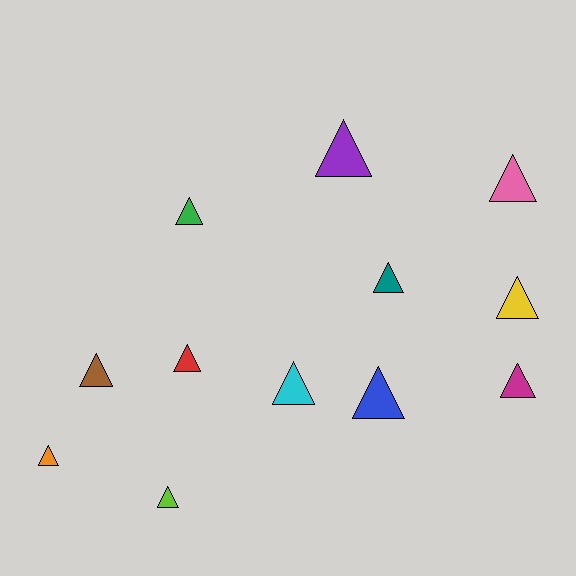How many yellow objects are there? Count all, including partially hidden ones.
There is 1 yellow object.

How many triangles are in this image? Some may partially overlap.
There are 12 triangles.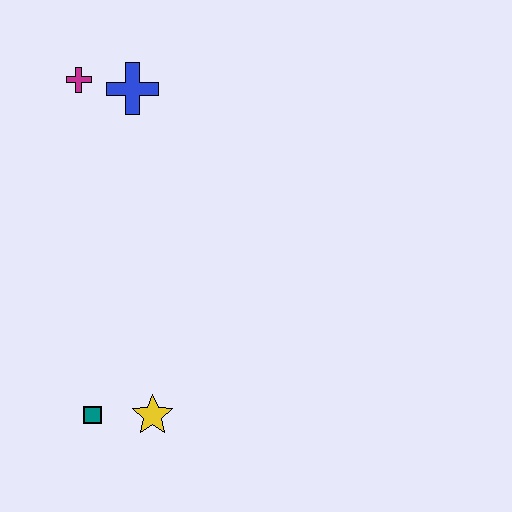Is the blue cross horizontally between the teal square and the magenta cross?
No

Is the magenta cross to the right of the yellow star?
No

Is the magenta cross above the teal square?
Yes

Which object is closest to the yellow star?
The teal square is closest to the yellow star.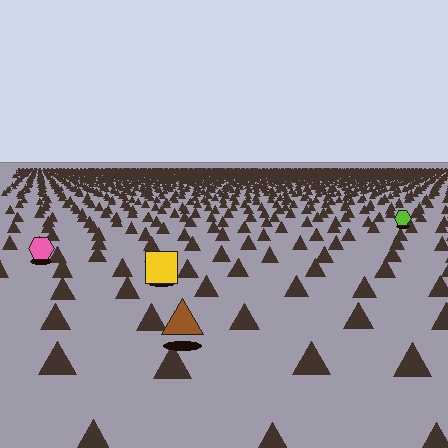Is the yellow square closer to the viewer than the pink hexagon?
Yes. The yellow square is closer — you can tell from the texture gradient: the ground texture is coarser near it.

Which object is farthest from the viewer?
The lime hexagon is farthest from the viewer. It appears smaller and the ground texture around it is denser.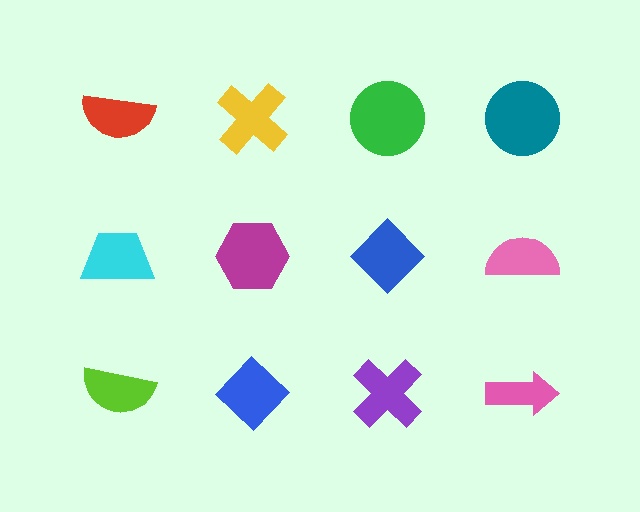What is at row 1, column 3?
A green circle.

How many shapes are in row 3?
4 shapes.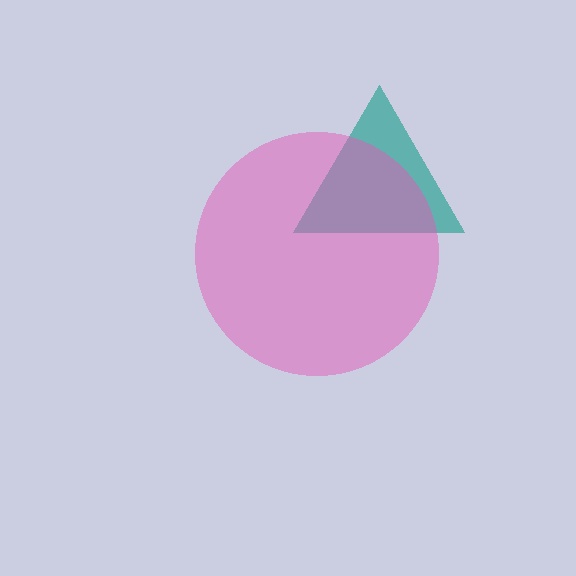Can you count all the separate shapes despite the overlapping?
Yes, there are 2 separate shapes.